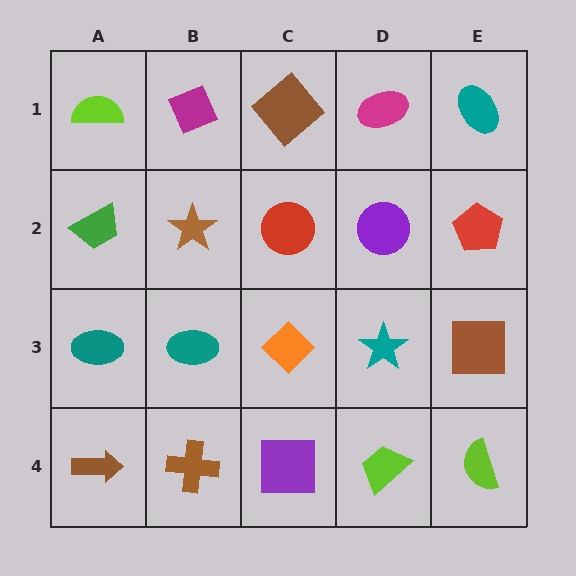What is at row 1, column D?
A magenta ellipse.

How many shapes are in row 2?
5 shapes.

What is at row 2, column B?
A brown star.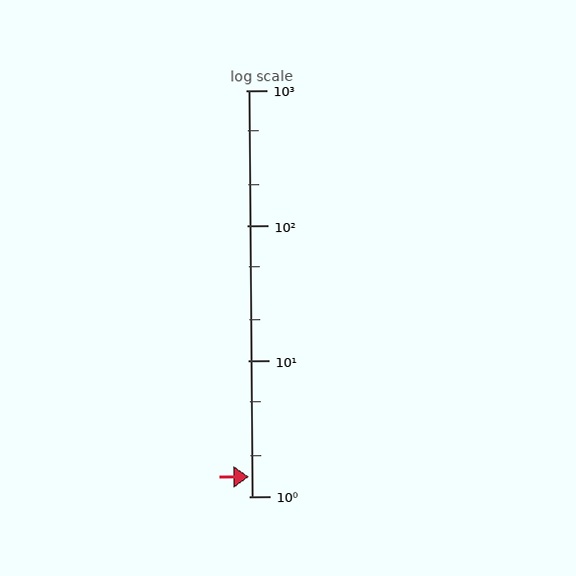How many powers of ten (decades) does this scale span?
The scale spans 3 decades, from 1 to 1000.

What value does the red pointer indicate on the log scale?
The pointer indicates approximately 1.4.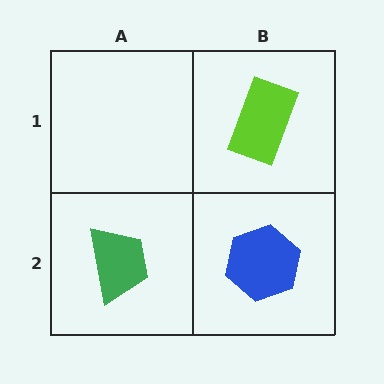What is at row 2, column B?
A blue hexagon.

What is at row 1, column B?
A lime rectangle.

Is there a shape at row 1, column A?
No, that cell is empty.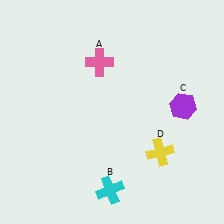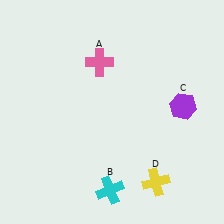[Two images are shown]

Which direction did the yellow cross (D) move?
The yellow cross (D) moved down.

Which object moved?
The yellow cross (D) moved down.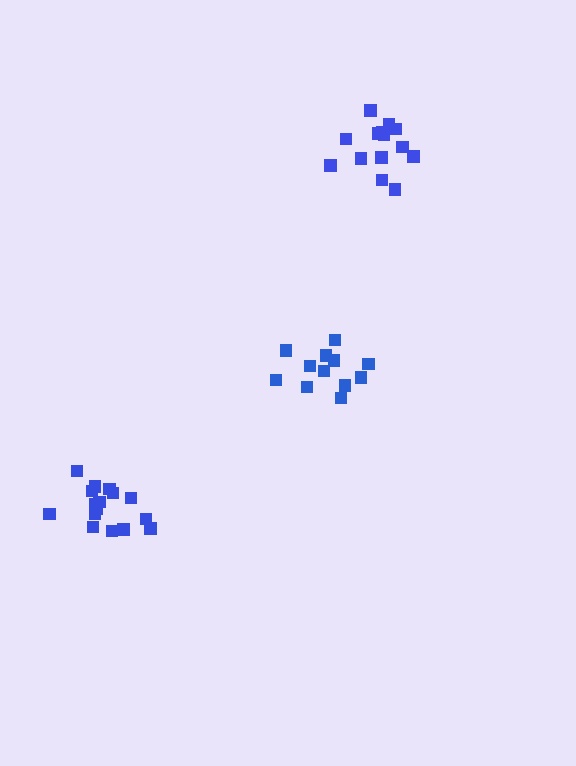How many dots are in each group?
Group 1: 12 dots, Group 2: 16 dots, Group 3: 15 dots (43 total).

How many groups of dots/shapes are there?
There are 3 groups.